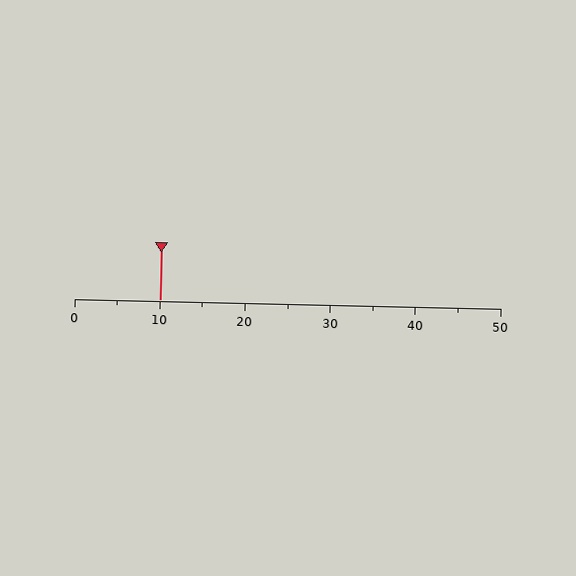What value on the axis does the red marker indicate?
The marker indicates approximately 10.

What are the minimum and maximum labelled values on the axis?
The axis runs from 0 to 50.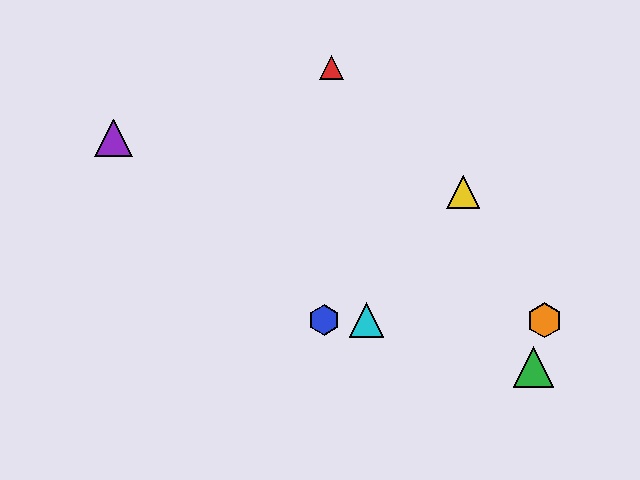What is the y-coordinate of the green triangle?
The green triangle is at y≈367.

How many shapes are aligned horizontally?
3 shapes (the blue hexagon, the orange hexagon, the cyan triangle) are aligned horizontally.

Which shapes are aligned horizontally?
The blue hexagon, the orange hexagon, the cyan triangle are aligned horizontally.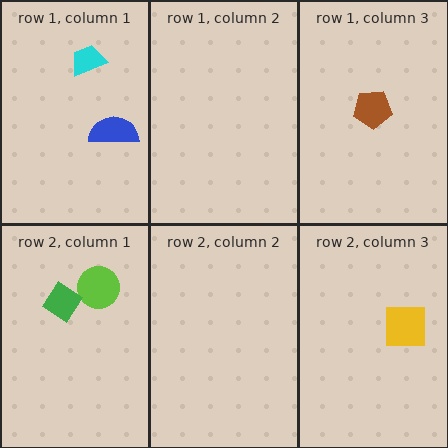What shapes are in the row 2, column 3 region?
The yellow square.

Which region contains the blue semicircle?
The row 1, column 1 region.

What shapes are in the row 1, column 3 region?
The brown pentagon.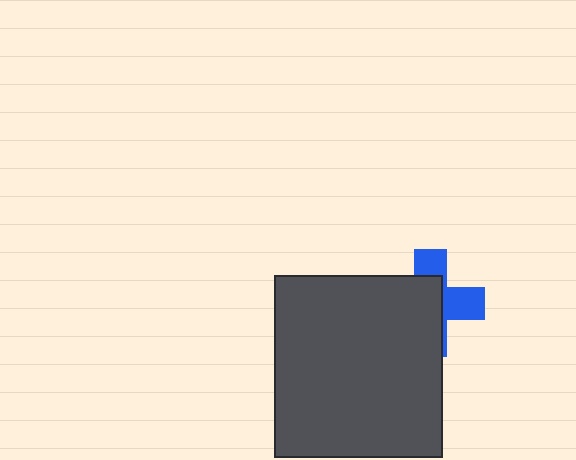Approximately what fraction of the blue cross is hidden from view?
Roughly 60% of the blue cross is hidden behind the dark gray rectangle.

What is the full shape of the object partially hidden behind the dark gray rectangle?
The partially hidden object is a blue cross.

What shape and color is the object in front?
The object in front is a dark gray rectangle.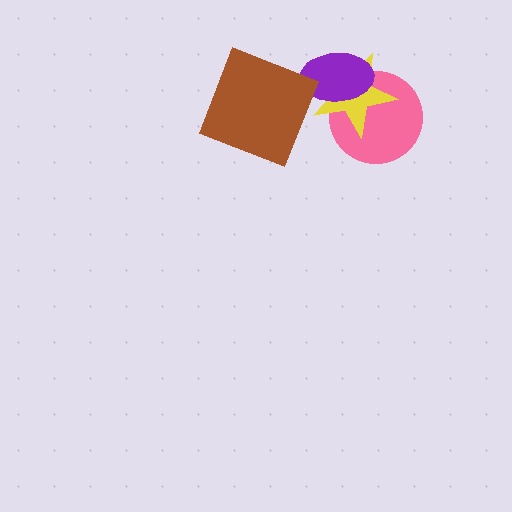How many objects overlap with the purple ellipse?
2 objects overlap with the purple ellipse.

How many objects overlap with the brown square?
0 objects overlap with the brown square.